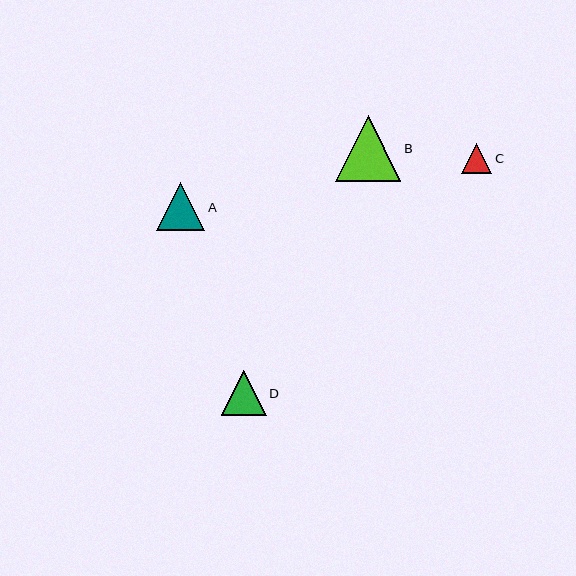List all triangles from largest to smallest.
From largest to smallest: B, A, D, C.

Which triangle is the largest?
Triangle B is the largest with a size of approximately 66 pixels.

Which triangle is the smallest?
Triangle C is the smallest with a size of approximately 30 pixels.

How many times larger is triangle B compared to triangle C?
Triangle B is approximately 2.2 times the size of triangle C.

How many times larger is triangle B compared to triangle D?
Triangle B is approximately 1.5 times the size of triangle D.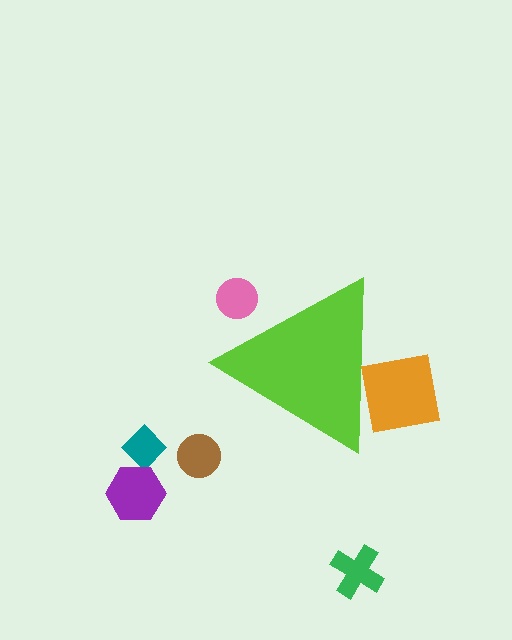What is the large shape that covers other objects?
A lime triangle.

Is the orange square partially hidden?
Yes, the orange square is partially hidden behind the lime triangle.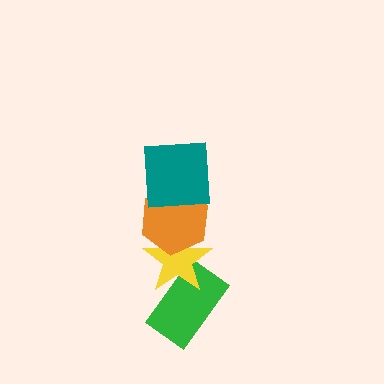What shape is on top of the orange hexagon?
The teal square is on top of the orange hexagon.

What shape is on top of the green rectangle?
The yellow star is on top of the green rectangle.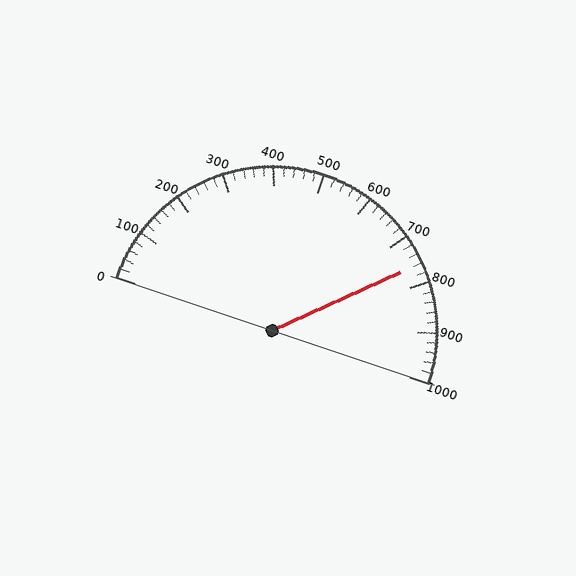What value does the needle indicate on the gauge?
The needle indicates approximately 760.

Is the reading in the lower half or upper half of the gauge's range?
The reading is in the upper half of the range (0 to 1000).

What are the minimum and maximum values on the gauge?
The gauge ranges from 0 to 1000.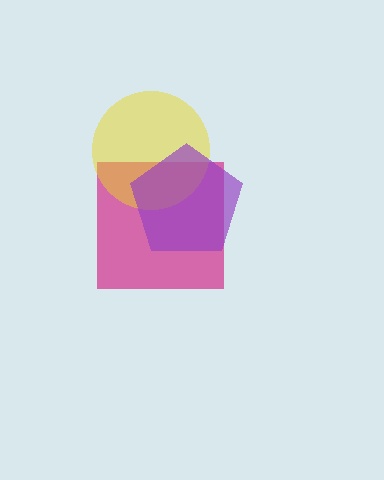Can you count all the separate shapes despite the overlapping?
Yes, there are 3 separate shapes.